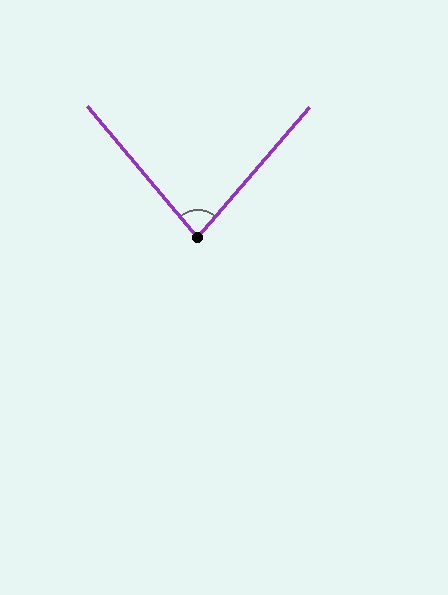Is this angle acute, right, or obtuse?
It is acute.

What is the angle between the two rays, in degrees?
Approximately 81 degrees.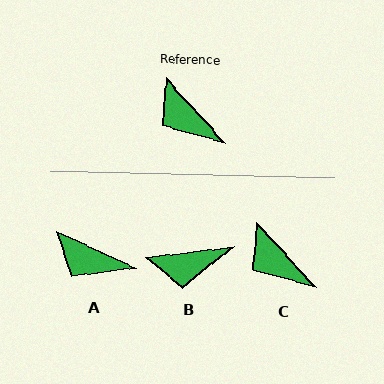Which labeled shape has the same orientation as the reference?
C.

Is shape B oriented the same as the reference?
No, it is off by about 54 degrees.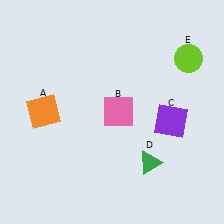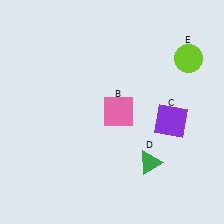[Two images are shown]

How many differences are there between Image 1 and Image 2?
There is 1 difference between the two images.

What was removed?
The orange square (A) was removed in Image 2.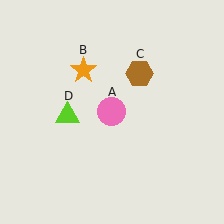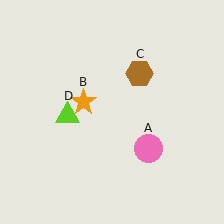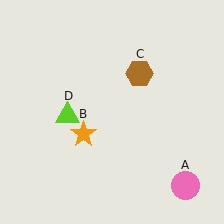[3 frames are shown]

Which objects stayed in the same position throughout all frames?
Brown hexagon (object C) and lime triangle (object D) remained stationary.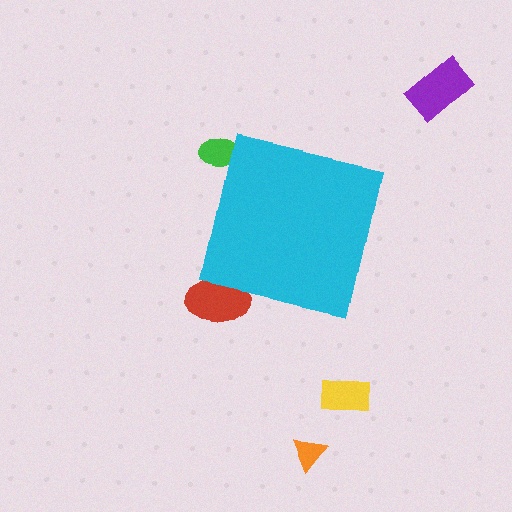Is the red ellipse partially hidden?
Yes, the red ellipse is partially hidden behind the cyan square.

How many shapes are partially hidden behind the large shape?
2 shapes are partially hidden.